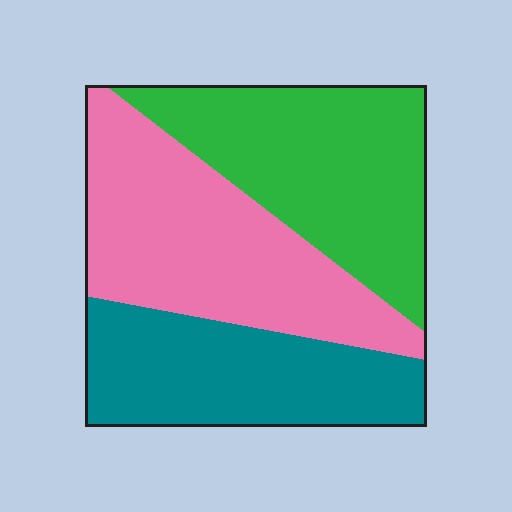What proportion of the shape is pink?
Pink covers around 35% of the shape.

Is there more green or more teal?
Green.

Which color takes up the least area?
Teal, at roughly 30%.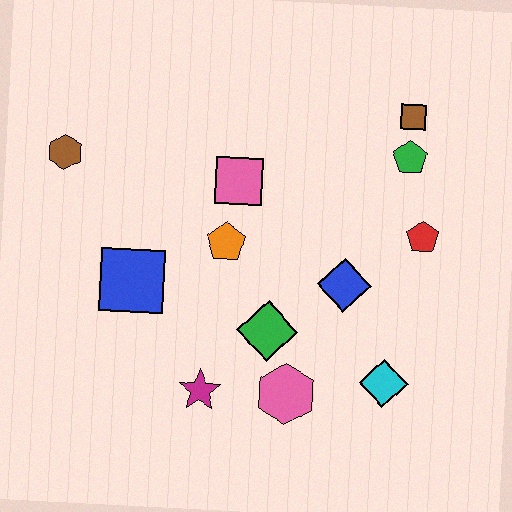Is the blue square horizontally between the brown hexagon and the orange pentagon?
Yes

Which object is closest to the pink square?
The orange pentagon is closest to the pink square.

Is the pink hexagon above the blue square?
No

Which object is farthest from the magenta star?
The brown square is farthest from the magenta star.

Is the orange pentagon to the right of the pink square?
No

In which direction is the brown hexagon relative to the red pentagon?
The brown hexagon is to the left of the red pentagon.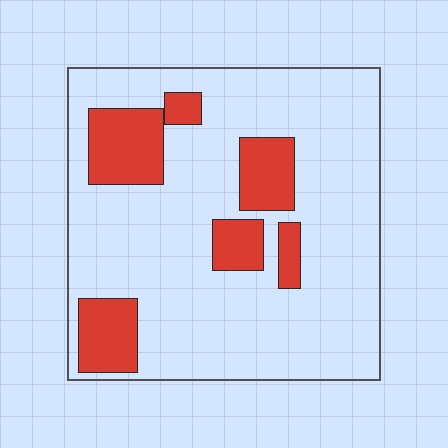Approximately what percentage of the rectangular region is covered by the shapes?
Approximately 20%.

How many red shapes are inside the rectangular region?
6.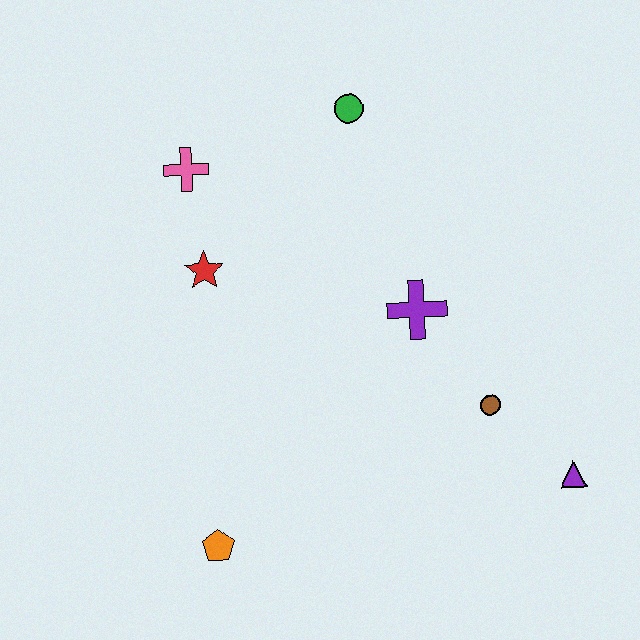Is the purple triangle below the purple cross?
Yes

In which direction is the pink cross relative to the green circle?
The pink cross is to the left of the green circle.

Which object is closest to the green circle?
The pink cross is closest to the green circle.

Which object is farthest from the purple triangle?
The pink cross is farthest from the purple triangle.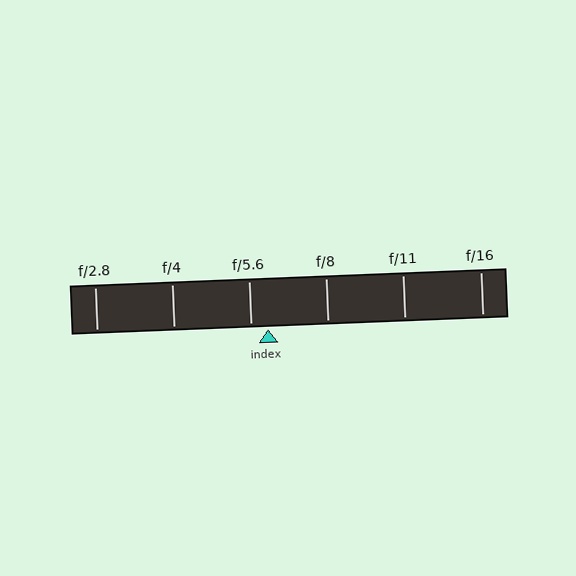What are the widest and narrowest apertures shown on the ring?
The widest aperture shown is f/2.8 and the narrowest is f/16.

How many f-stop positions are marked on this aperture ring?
There are 6 f-stop positions marked.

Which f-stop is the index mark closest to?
The index mark is closest to f/5.6.